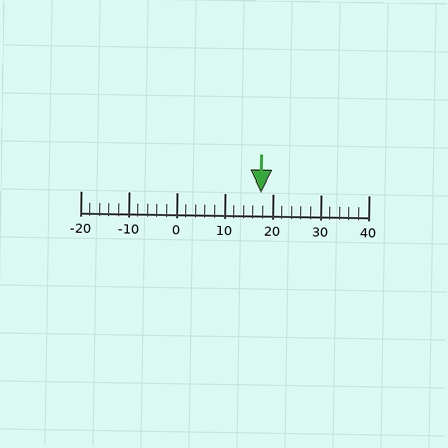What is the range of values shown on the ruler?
The ruler shows values from -20 to 40.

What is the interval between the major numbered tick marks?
The major tick marks are spaced 10 units apart.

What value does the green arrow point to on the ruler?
The green arrow points to approximately 18.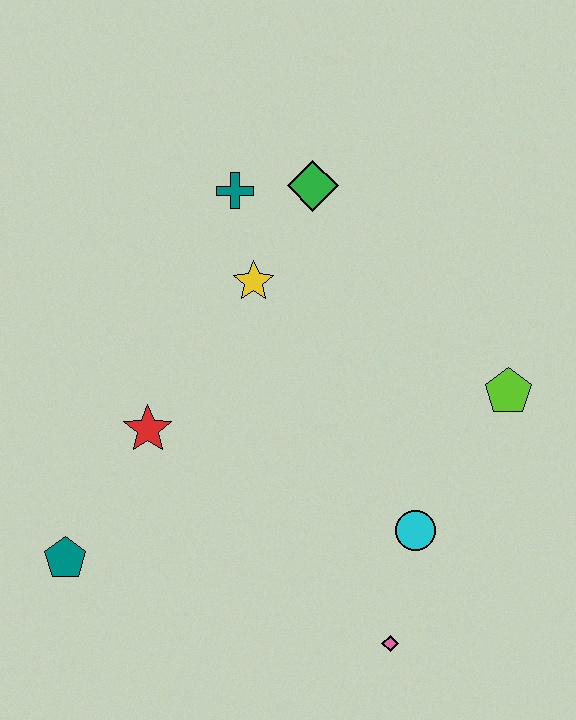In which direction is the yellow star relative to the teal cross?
The yellow star is below the teal cross.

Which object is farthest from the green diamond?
The pink diamond is farthest from the green diamond.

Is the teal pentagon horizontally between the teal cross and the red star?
No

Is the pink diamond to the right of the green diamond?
Yes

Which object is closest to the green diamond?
The teal cross is closest to the green diamond.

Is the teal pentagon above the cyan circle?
No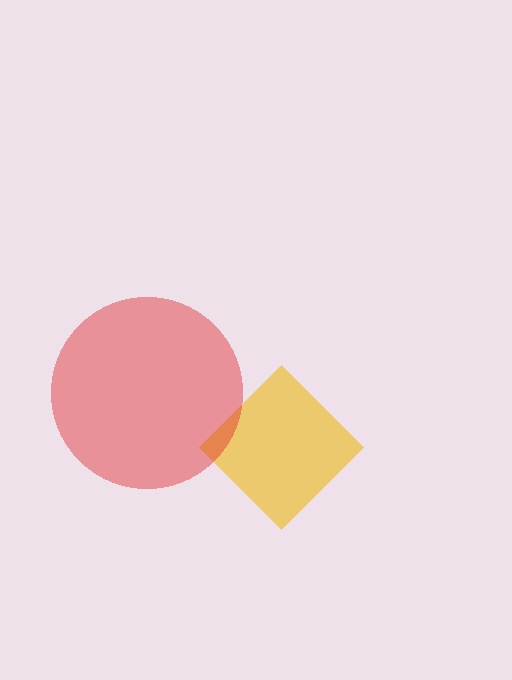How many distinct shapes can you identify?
There are 2 distinct shapes: a yellow diamond, a red circle.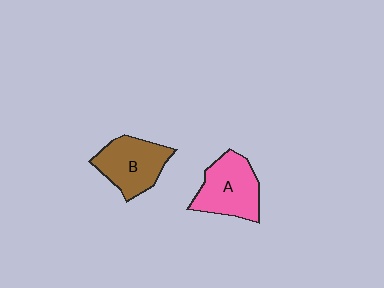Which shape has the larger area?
Shape A (pink).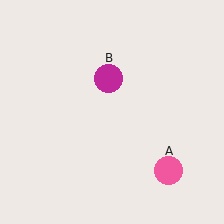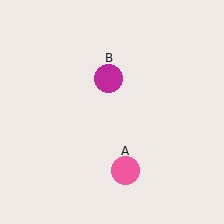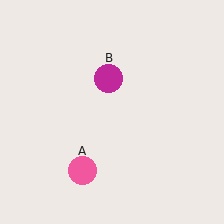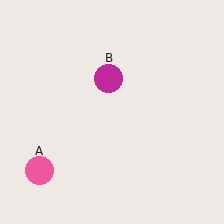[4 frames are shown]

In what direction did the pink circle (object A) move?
The pink circle (object A) moved left.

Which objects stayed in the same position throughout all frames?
Magenta circle (object B) remained stationary.